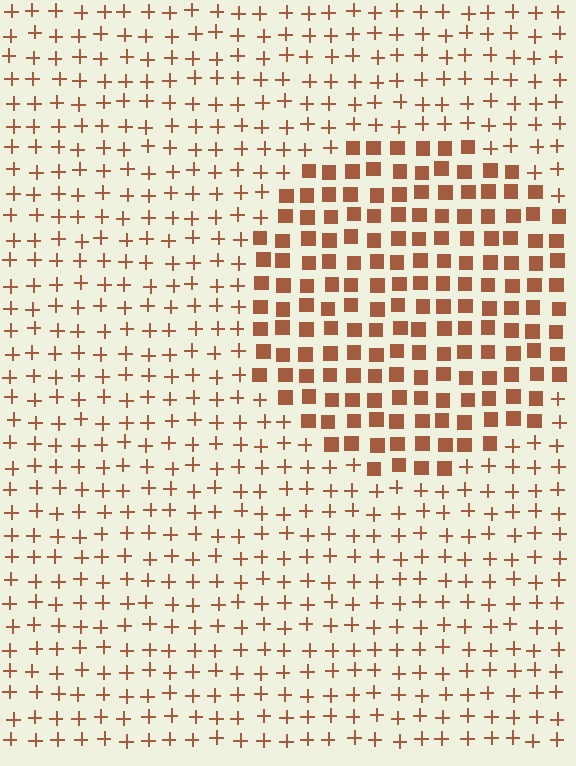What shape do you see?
I see a circle.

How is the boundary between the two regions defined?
The boundary is defined by a change in element shape: squares inside vs. plus signs outside. All elements share the same color and spacing.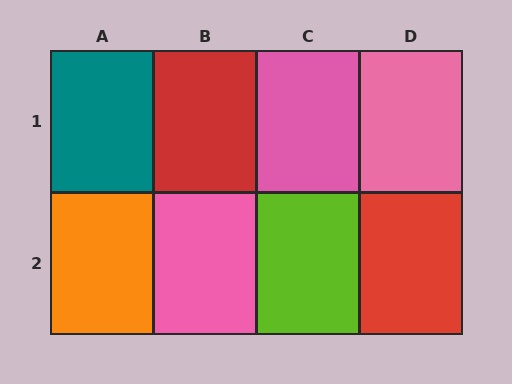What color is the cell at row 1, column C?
Pink.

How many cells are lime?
1 cell is lime.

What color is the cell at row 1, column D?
Pink.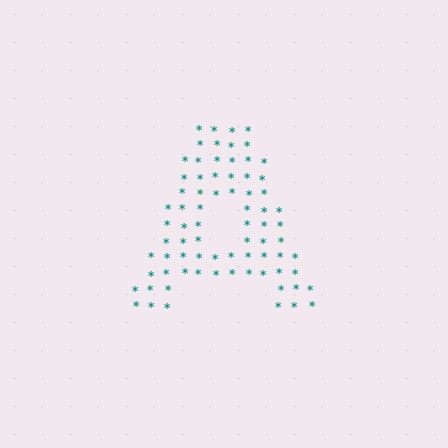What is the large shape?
The large shape is the letter A.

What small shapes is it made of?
It is made of small asterisks.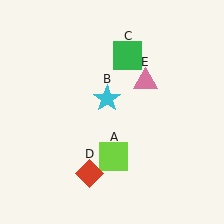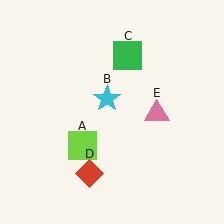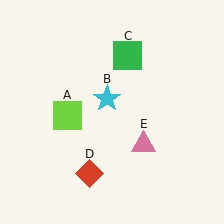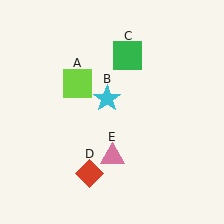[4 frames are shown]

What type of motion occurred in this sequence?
The lime square (object A), pink triangle (object E) rotated clockwise around the center of the scene.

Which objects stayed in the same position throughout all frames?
Cyan star (object B) and green square (object C) and red diamond (object D) remained stationary.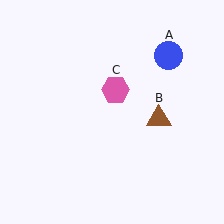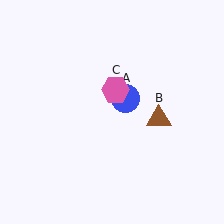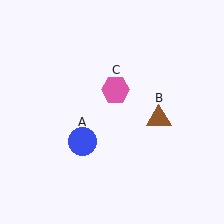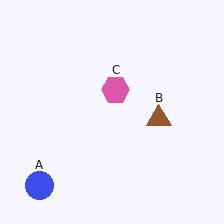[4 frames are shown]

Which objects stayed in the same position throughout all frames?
Brown triangle (object B) and pink hexagon (object C) remained stationary.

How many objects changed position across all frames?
1 object changed position: blue circle (object A).